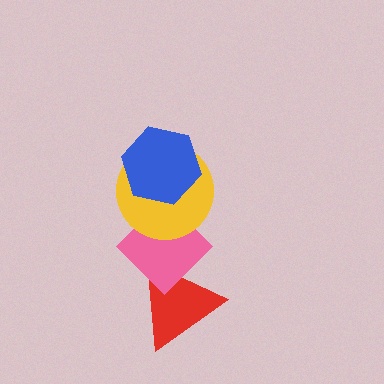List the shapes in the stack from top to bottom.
From top to bottom: the blue hexagon, the yellow circle, the pink diamond, the red triangle.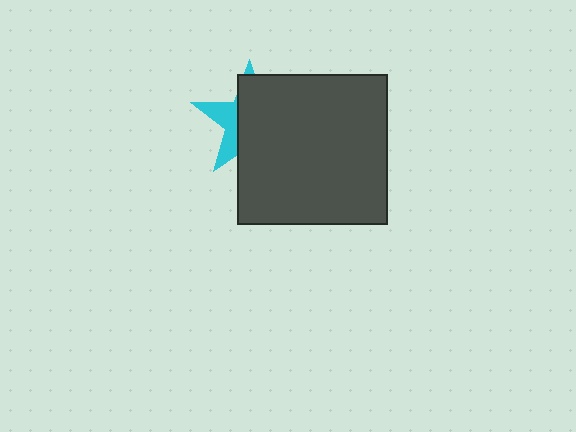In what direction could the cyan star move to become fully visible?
The cyan star could move left. That would shift it out from behind the dark gray square entirely.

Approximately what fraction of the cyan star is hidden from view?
Roughly 67% of the cyan star is hidden behind the dark gray square.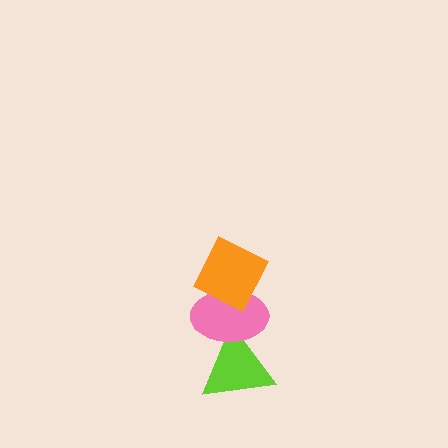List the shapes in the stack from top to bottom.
From top to bottom: the orange diamond, the pink ellipse, the lime triangle.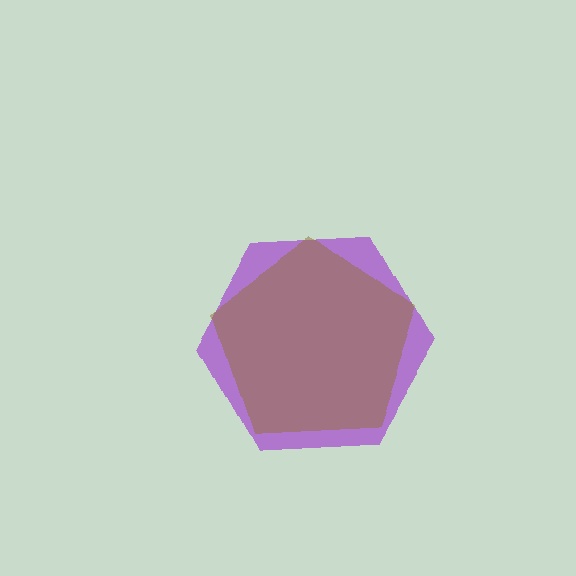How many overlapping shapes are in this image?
There are 2 overlapping shapes in the image.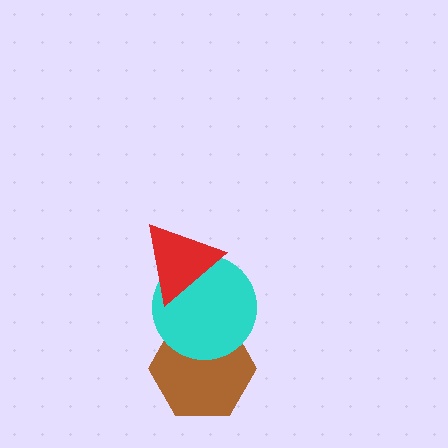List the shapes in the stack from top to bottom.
From top to bottom: the red triangle, the cyan circle, the brown hexagon.